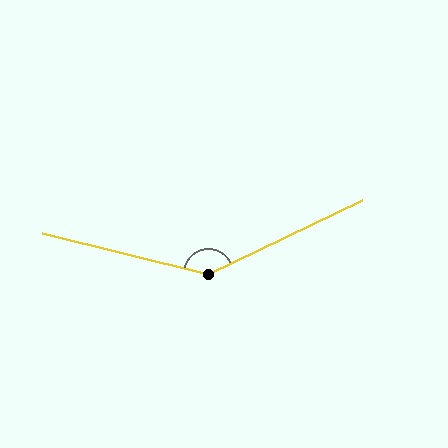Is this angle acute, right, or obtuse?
It is obtuse.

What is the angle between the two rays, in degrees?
Approximately 140 degrees.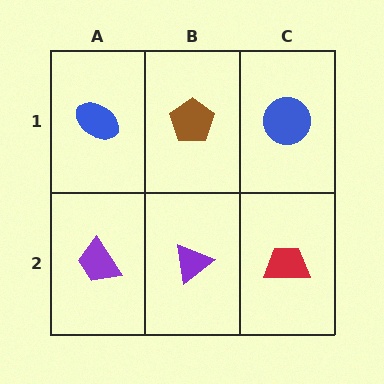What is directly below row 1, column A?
A purple trapezoid.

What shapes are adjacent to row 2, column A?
A blue ellipse (row 1, column A), a purple triangle (row 2, column B).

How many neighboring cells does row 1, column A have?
2.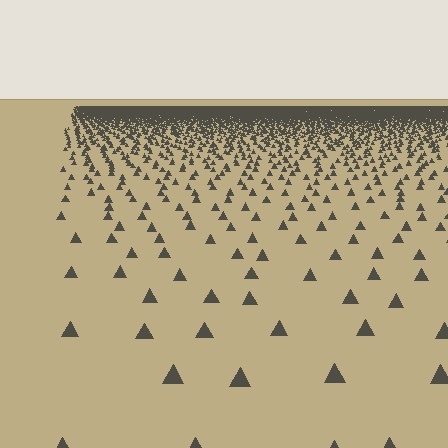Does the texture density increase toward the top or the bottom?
Density increases toward the top.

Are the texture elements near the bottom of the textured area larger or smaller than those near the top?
Larger. Near the bottom, elements are closer to the viewer and appear at a bigger on-screen size.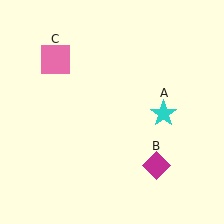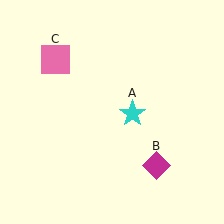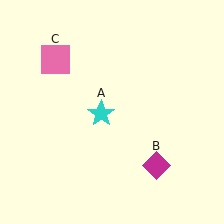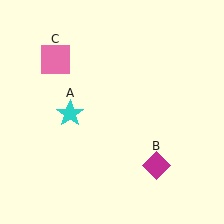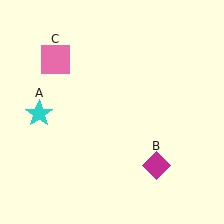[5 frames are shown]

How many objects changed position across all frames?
1 object changed position: cyan star (object A).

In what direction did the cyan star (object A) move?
The cyan star (object A) moved left.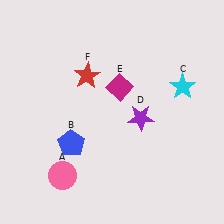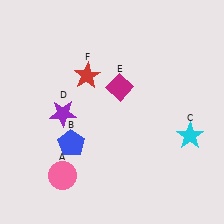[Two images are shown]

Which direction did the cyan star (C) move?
The cyan star (C) moved down.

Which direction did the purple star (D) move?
The purple star (D) moved left.